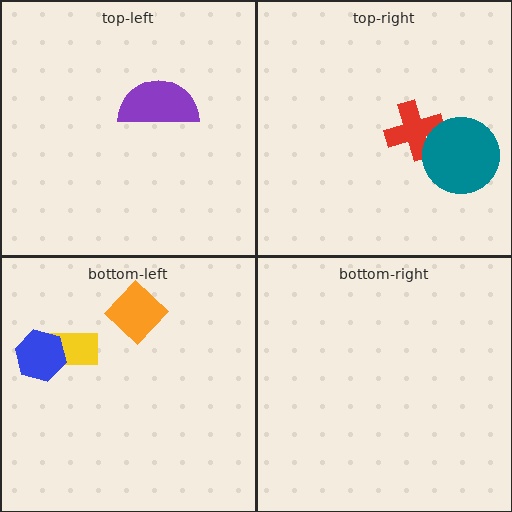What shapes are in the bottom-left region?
The yellow rectangle, the blue hexagon, the orange diamond.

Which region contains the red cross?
The top-right region.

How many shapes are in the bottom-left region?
3.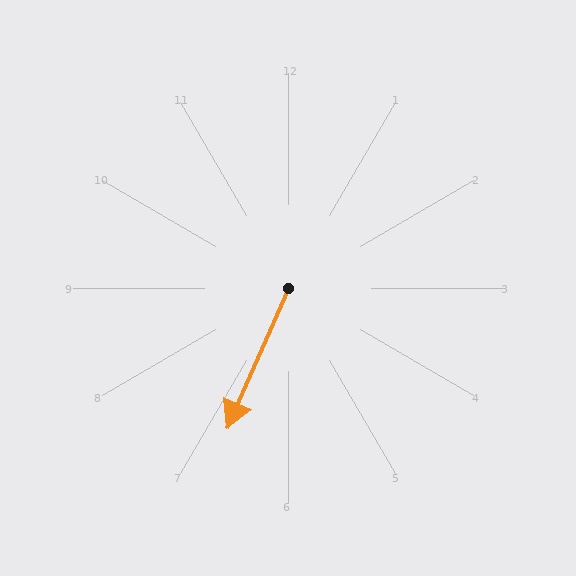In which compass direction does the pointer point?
Southwest.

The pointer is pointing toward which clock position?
Roughly 7 o'clock.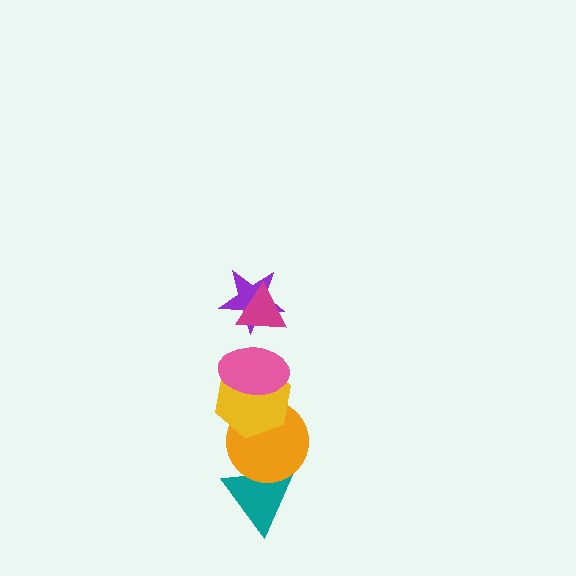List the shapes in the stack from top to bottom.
From top to bottom: the magenta triangle, the purple star, the pink ellipse, the yellow hexagon, the orange circle, the teal triangle.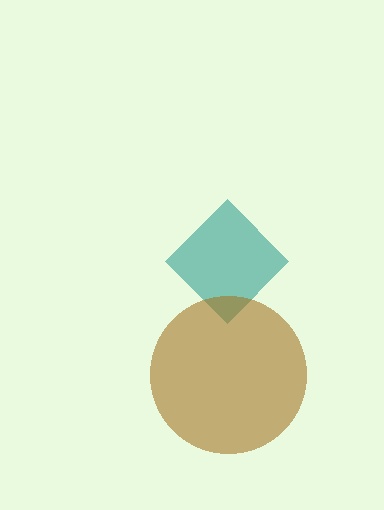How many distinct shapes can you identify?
There are 2 distinct shapes: a teal diamond, a brown circle.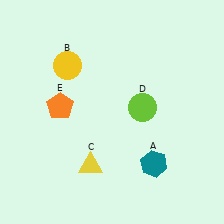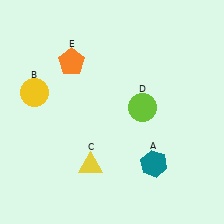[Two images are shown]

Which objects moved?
The objects that moved are: the yellow circle (B), the orange pentagon (E).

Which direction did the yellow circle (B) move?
The yellow circle (B) moved left.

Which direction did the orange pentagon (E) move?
The orange pentagon (E) moved up.